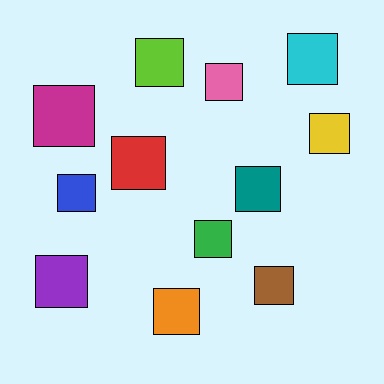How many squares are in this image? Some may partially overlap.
There are 12 squares.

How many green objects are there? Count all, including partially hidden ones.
There is 1 green object.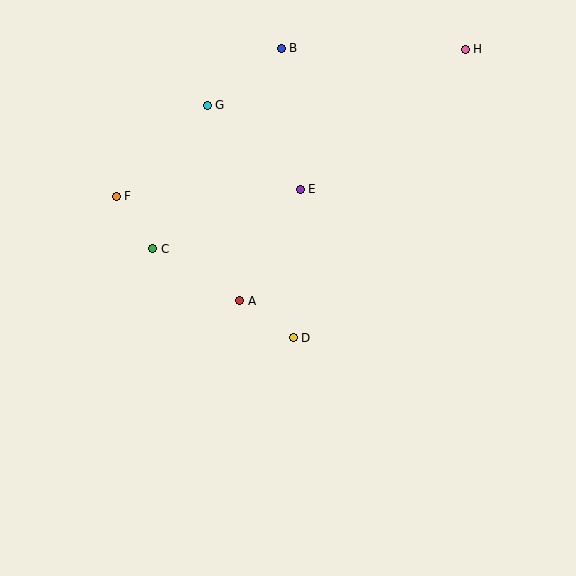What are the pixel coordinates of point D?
Point D is at (293, 338).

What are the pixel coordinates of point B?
Point B is at (281, 48).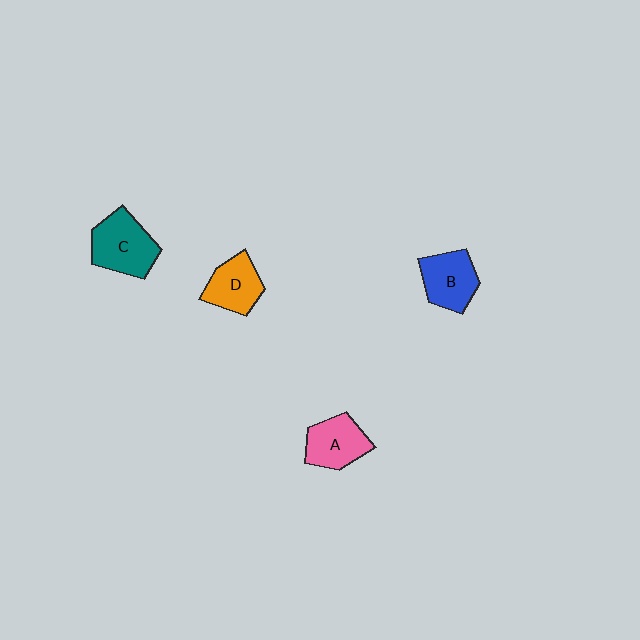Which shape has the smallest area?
Shape D (orange).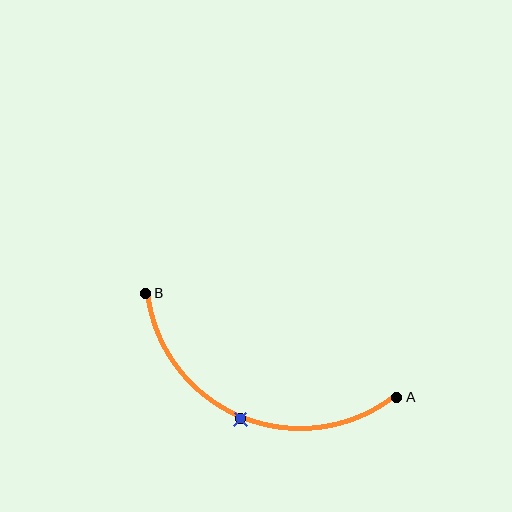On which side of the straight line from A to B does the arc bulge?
The arc bulges below the straight line connecting A and B.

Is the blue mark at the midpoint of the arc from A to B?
Yes. The blue mark lies on the arc at equal arc-length from both A and B — it is the arc midpoint.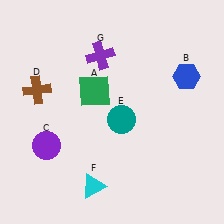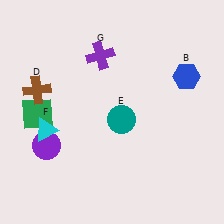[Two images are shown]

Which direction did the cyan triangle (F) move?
The cyan triangle (F) moved up.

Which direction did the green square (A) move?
The green square (A) moved left.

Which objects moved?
The objects that moved are: the green square (A), the cyan triangle (F).